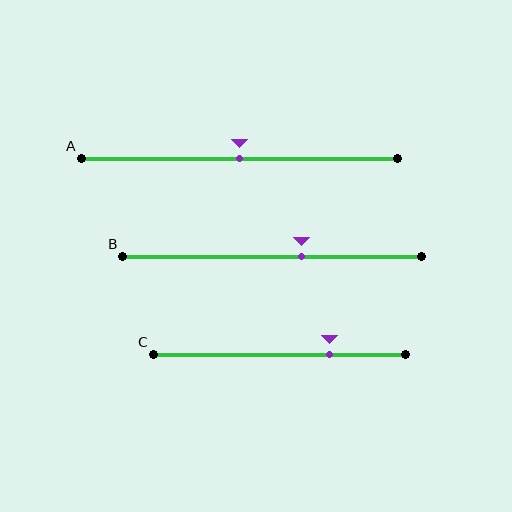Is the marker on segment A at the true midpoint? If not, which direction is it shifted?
Yes, the marker on segment A is at the true midpoint.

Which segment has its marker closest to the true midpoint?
Segment A has its marker closest to the true midpoint.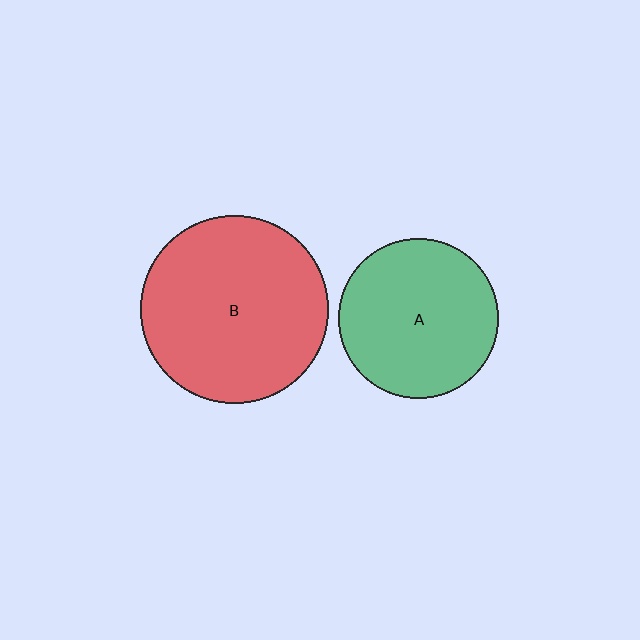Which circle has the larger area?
Circle B (red).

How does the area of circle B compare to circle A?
Approximately 1.4 times.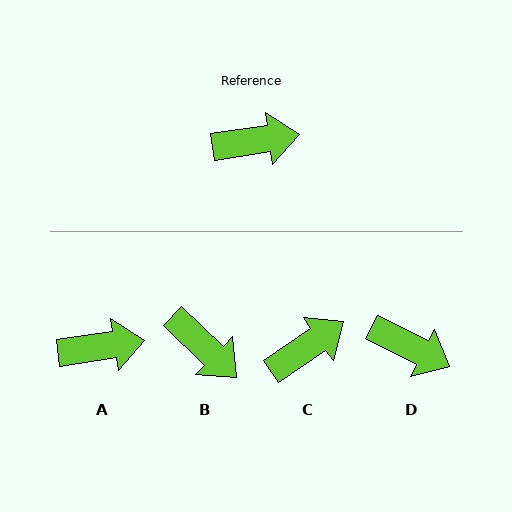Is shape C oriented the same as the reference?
No, it is off by about 26 degrees.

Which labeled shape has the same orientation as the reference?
A.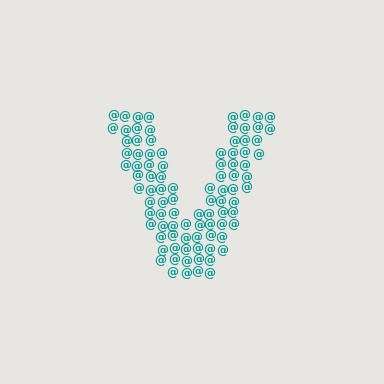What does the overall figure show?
The overall figure shows the letter V.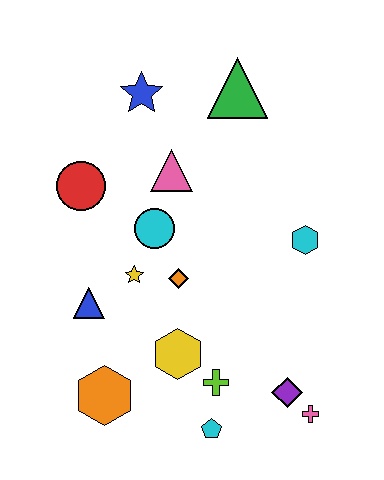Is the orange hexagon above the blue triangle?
No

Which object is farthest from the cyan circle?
The pink cross is farthest from the cyan circle.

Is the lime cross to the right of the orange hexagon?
Yes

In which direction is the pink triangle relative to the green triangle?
The pink triangle is below the green triangle.